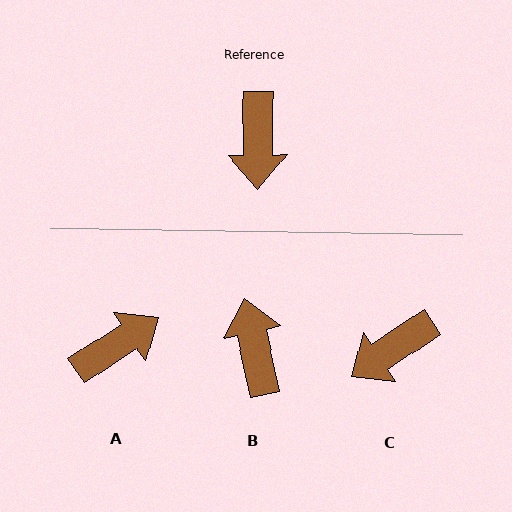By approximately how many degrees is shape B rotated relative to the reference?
Approximately 168 degrees clockwise.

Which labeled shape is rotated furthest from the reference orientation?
B, about 168 degrees away.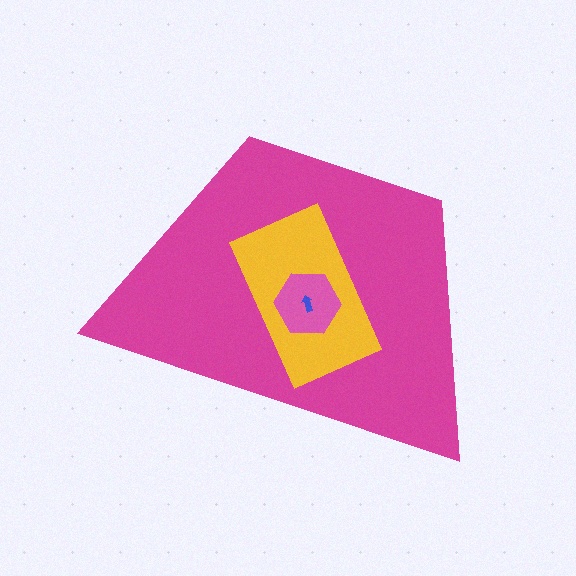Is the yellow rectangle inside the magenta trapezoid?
Yes.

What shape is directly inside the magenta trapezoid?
The yellow rectangle.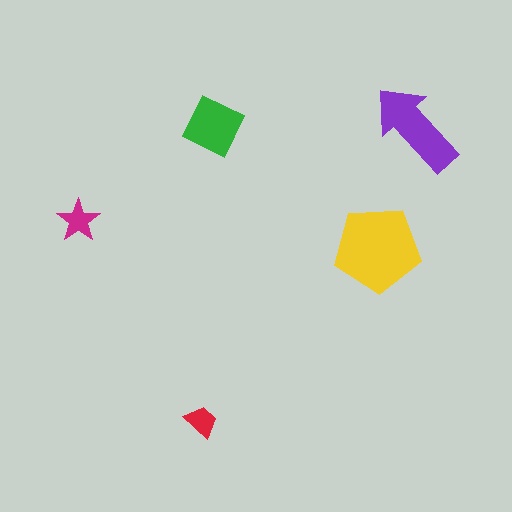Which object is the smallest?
The red trapezoid.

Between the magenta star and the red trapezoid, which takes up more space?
The magenta star.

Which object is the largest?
The yellow pentagon.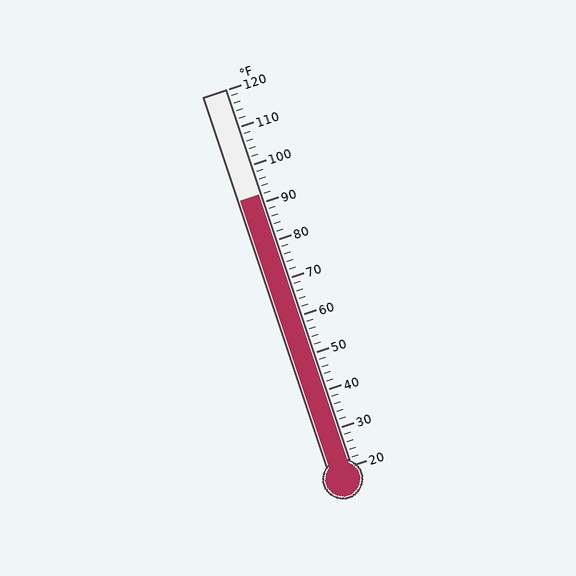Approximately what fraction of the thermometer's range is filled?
The thermometer is filled to approximately 70% of its range.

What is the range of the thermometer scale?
The thermometer scale ranges from 20°F to 120°F.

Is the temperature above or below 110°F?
The temperature is below 110°F.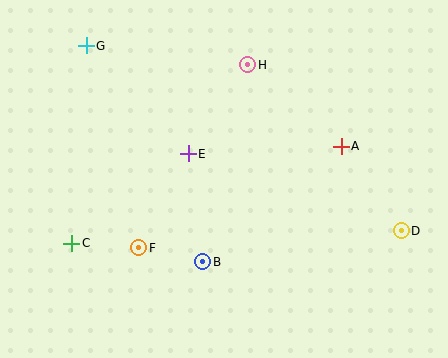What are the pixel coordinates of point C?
Point C is at (72, 243).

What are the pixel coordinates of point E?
Point E is at (188, 154).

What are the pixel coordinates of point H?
Point H is at (248, 65).